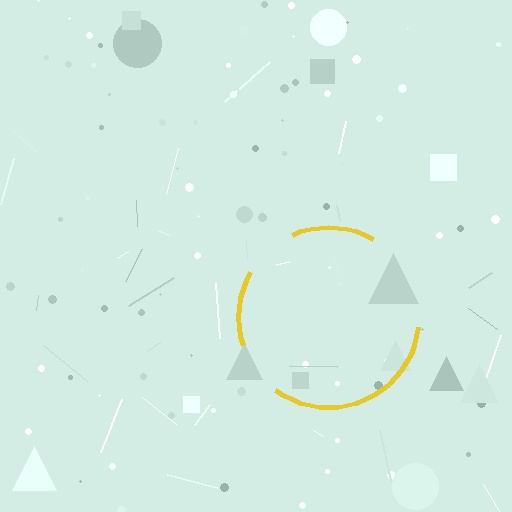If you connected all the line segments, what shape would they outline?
They would outline a circle.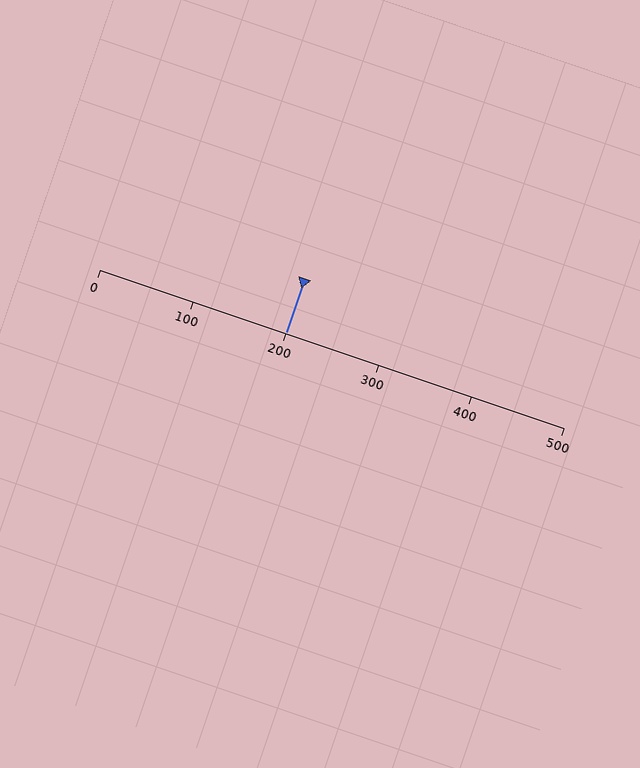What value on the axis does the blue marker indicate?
The marker indicates approximately 200.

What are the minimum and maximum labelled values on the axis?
The axis runs from 0 to 500.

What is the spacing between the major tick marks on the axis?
The major ticks are spaced 100 apart.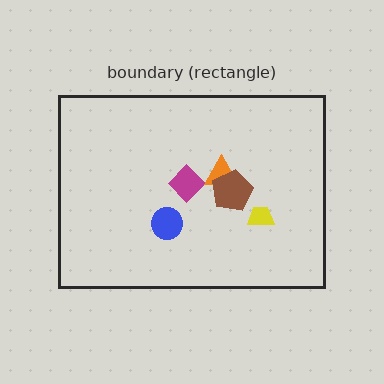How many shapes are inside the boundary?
5 inside, 0 outside.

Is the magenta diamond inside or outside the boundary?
Inside.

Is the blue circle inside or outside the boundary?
Inside.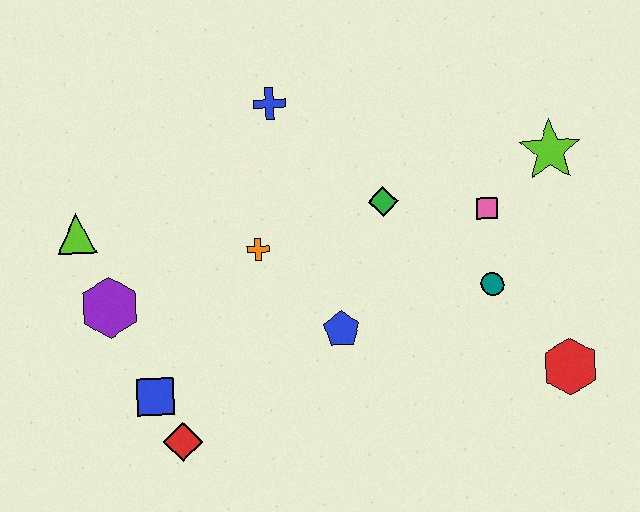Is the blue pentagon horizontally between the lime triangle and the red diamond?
No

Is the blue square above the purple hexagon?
No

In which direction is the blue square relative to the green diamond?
The blue square is to the left of the green diamond.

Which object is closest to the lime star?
The pink square is closest to the lime star.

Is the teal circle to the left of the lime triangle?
No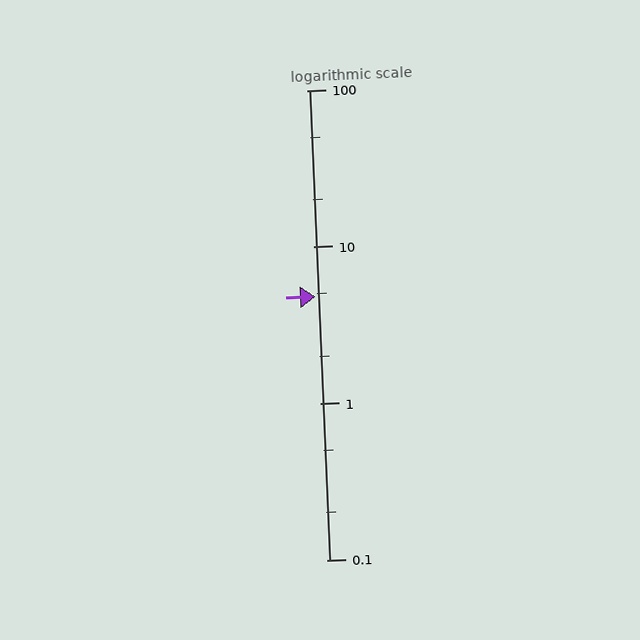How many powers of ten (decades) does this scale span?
The scale spans 3 decades, from 0.1 to 100.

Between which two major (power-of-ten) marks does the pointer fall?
The pointer is between 1 and 10.